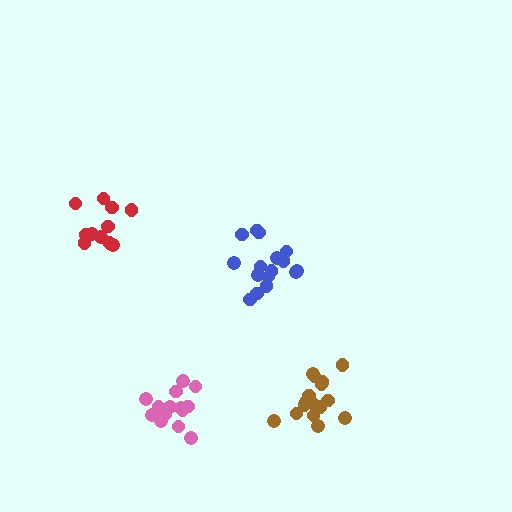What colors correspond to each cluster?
The clusters are colored: red, pink, blue, brown.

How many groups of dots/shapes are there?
There are 4 groups.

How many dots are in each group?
Group 1: 11 dots, Group 2: 14 dots, Group 3: 16 dots, Group 4: 16 dots (57 total).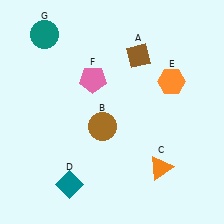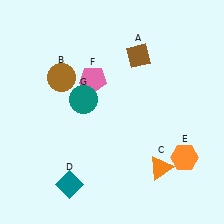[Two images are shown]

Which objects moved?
The objects that moved are: the brown circle (B), the orange hexagon (E), the teal circle (G).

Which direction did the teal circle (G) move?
The teal circle (G) moved down.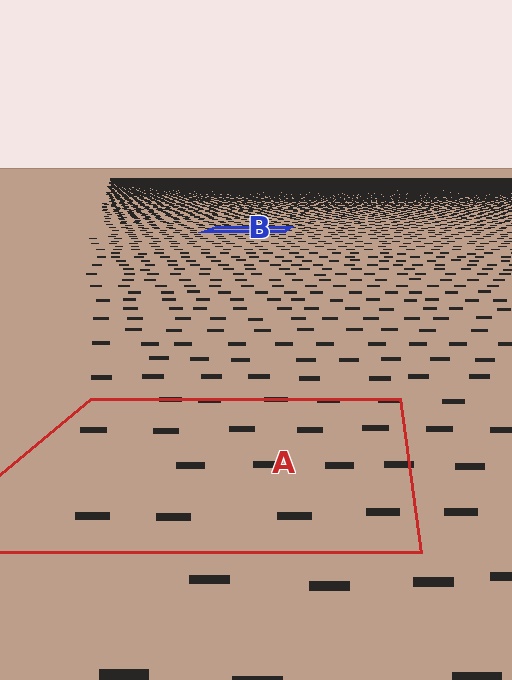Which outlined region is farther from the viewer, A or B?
Region B is farther from the viewer — the texture elements inside it appear smaller and more densely packed.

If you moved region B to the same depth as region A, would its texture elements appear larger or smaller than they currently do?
They would appear larger. At a closer depth, the same texture elements are projected at a bigger on-screen size.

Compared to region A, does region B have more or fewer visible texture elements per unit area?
Region B has more texture elements per unit area — they are packed more densely because it is farther away.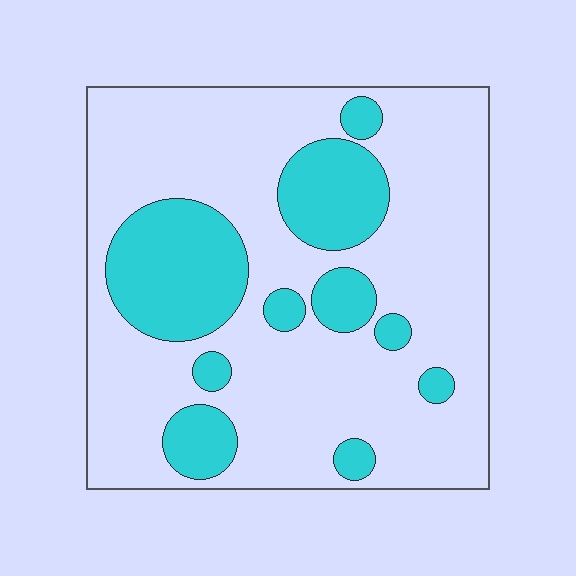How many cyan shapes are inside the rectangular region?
10.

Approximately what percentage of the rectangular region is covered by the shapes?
Approximately 25%.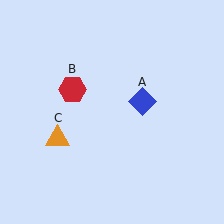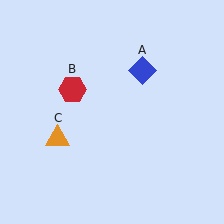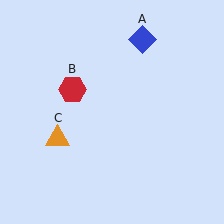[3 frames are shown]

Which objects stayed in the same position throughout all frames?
Red hexagon (object B) and orange triangle (object C) remained stationary.